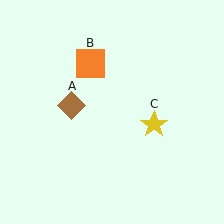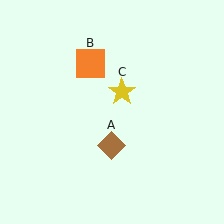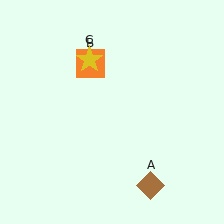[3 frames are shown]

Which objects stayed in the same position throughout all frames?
Orange square (object B) remained stationary.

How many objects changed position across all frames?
2 objects changed position: brown diamond (object A), yellow star (object C).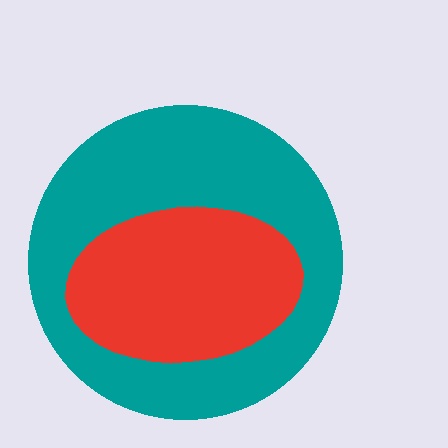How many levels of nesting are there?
2.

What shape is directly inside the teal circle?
The red ellipse.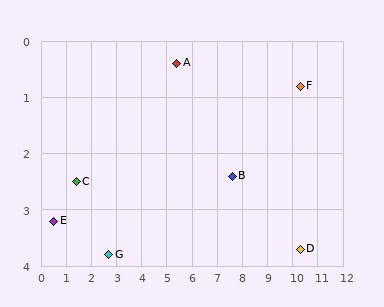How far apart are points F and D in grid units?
Points F and D are about 2.9 grid units apart.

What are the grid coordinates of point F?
Point F is at approximately (10.3, 0.8).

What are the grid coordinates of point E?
Point E is at approximately (0.5, 3.2).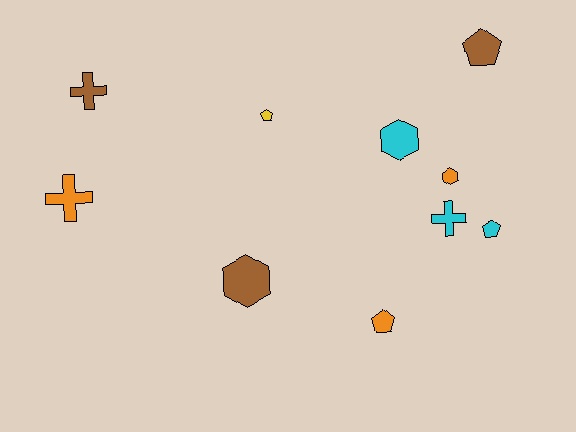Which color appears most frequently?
Orange, with 3 objects.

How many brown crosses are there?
There is 1 brown cross.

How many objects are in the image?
There are 10 objects.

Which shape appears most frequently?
Pentagon, with 4 objects.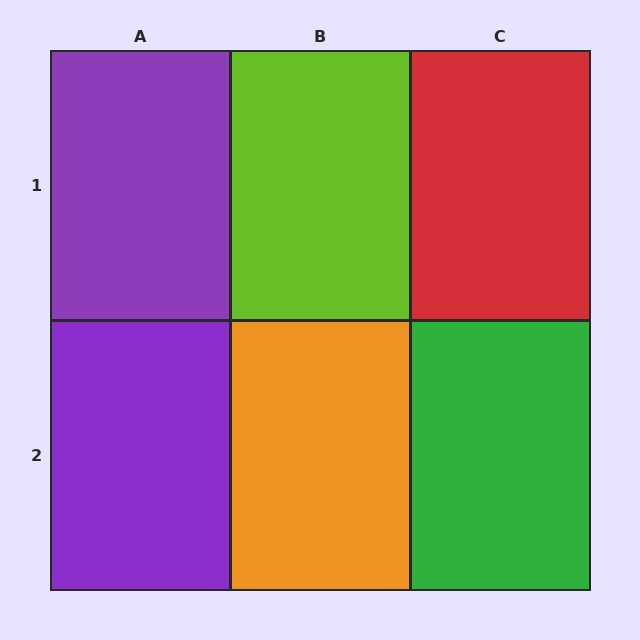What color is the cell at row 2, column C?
Green.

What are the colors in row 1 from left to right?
Purple, lime, red.